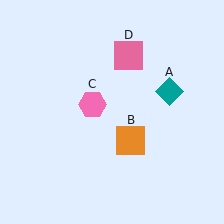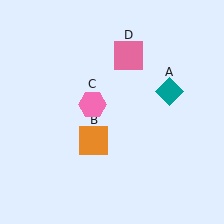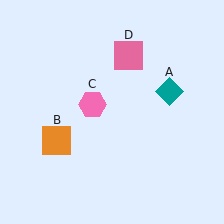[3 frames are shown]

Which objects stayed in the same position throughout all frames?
Teal diamond (object A) and pink hexagon (object C) and pink square (object D) remained stationary.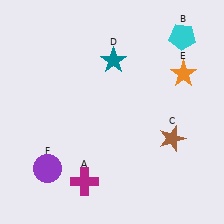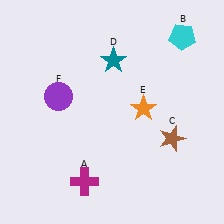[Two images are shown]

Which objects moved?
The objects that moved are: the orange star (E), the purple circle (F).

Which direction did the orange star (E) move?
The orange star (E) moved left.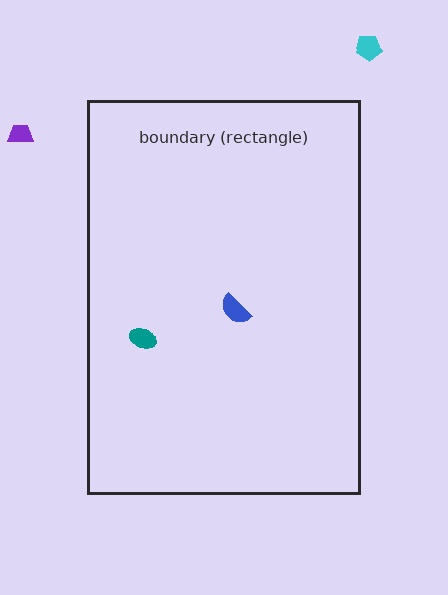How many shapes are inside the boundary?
2 inside, 2 outside.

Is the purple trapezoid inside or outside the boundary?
Outside.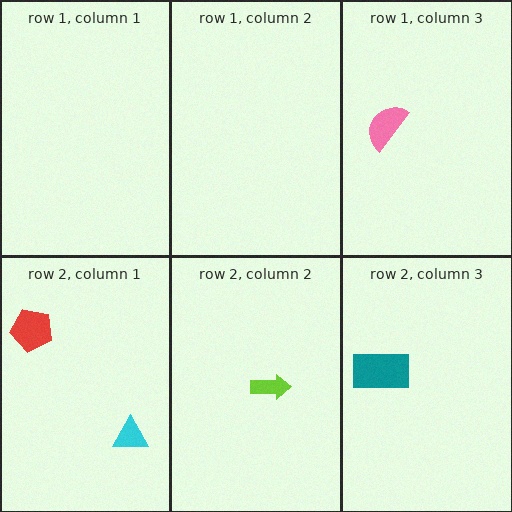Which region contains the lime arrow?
The row 2, column 2 region.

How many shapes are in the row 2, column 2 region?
1.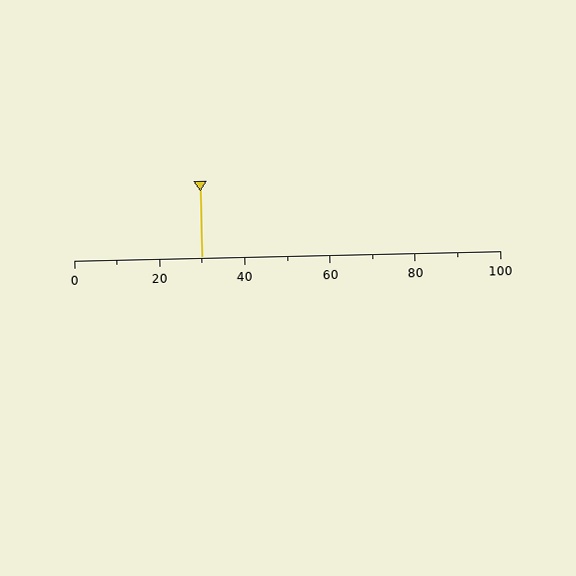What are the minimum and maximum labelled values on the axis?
The axis runs from 0 to 100.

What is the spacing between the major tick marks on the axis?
The major ticks are spaced 20 apart.